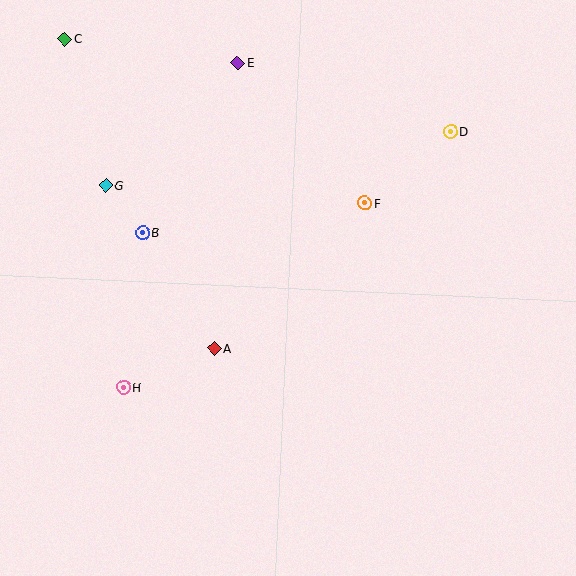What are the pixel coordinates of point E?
Point E is at (238, 62).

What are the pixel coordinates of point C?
Point C is at (65, 39).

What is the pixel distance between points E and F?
The distance between E and F is 189 pixels.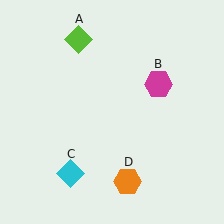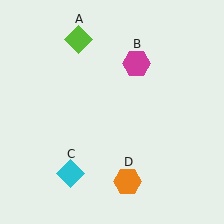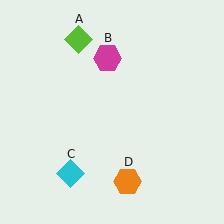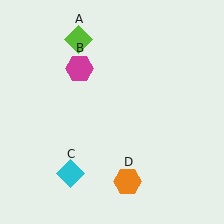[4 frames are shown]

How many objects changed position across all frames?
1 object changed position: magenta hexagon (object B).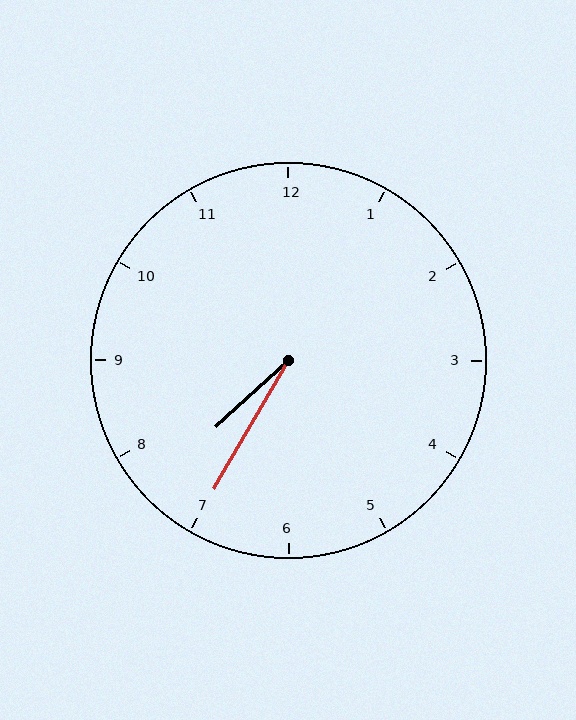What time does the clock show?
7:35.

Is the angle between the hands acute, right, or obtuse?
It is acute.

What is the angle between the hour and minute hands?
Approximately 18 degrees.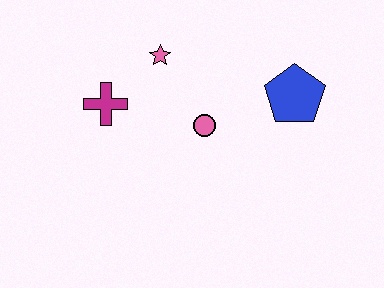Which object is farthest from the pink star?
The blue pentagon is farthest from the pink star.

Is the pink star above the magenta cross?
Yes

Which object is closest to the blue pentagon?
The pink circle is closest to the blue pentagon.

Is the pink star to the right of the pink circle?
No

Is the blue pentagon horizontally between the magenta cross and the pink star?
No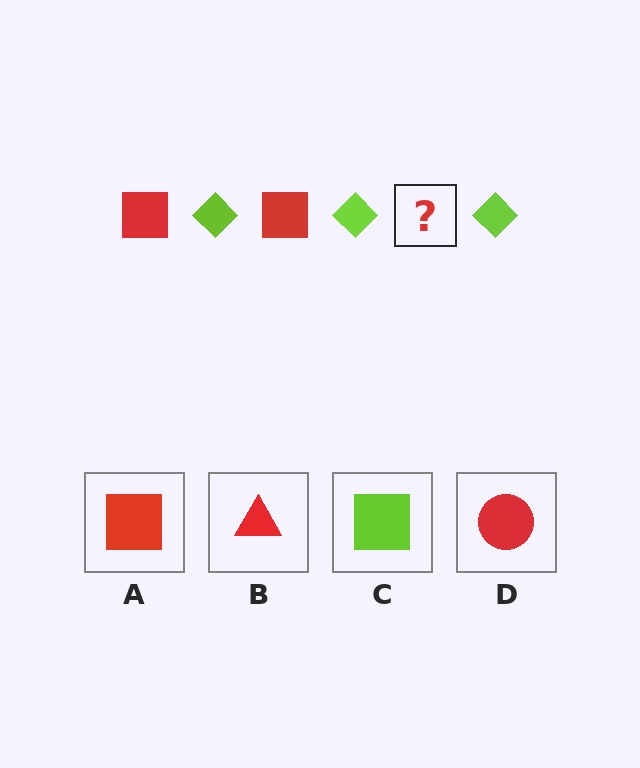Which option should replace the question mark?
Option A.